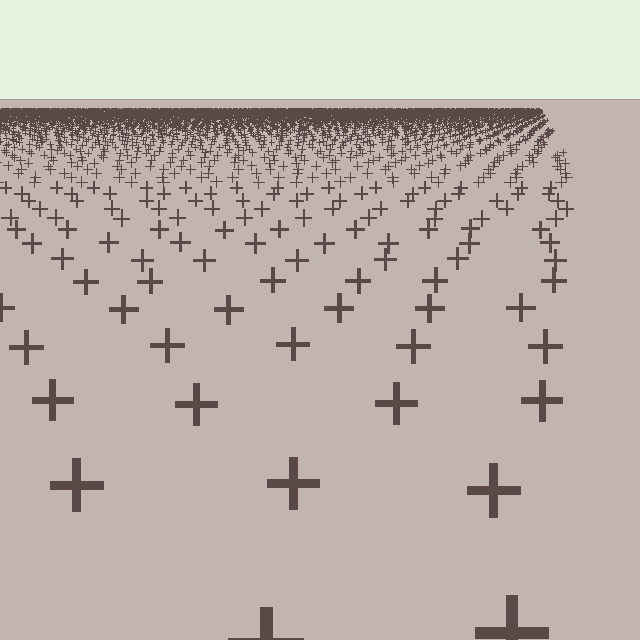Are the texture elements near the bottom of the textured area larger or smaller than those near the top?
Larger. Near the bottom, elements are closer to the viewer and appear at a bigger on-screen size.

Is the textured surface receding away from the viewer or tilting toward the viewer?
The surface is receding away from the viewer. Texture elements get smaller and denser toward the top.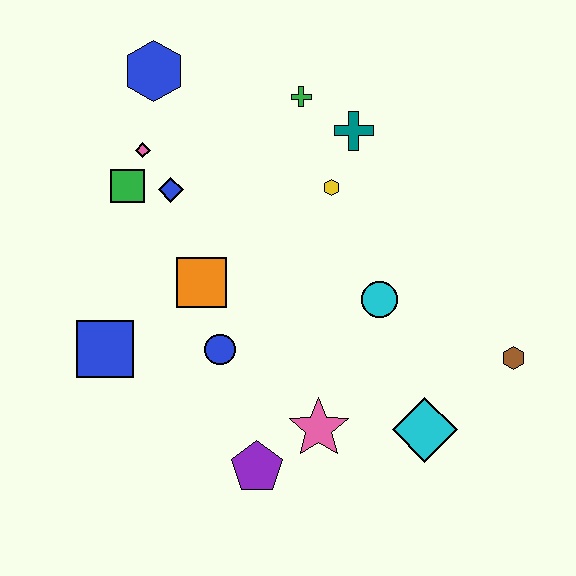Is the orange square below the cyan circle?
No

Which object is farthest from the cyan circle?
The blue hexagon is farthest from the cyan circle.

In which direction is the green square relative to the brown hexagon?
The green square is to the left of the brown hexagon.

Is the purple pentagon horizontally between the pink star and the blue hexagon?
Yes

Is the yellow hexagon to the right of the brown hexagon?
No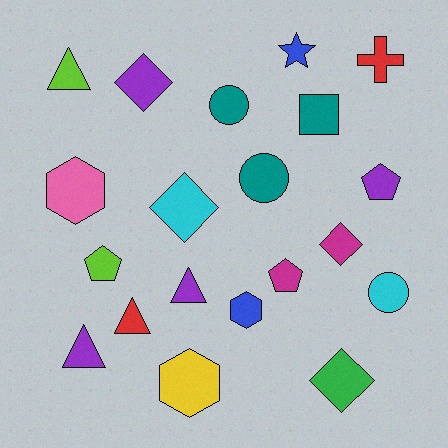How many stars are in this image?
There is 1 star.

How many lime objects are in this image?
There are 2 lime objects.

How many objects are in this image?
There are 20 objects.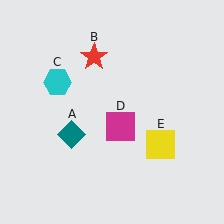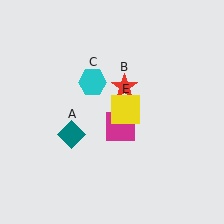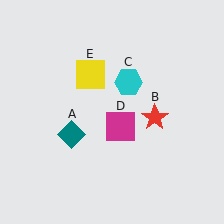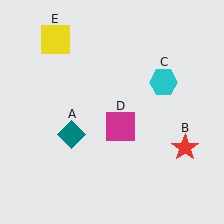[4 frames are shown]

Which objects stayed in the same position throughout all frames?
Teal diamond (object A) and magenta square (object D) remained stationary.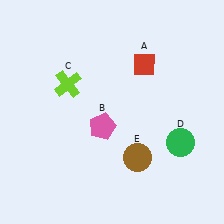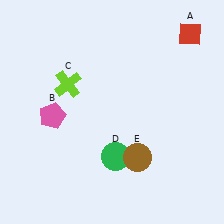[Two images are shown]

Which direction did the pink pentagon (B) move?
The pink pentagon (B) moved left.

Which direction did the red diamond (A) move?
The red diamond (A) moved right.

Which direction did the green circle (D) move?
The green circle (D) moved left.